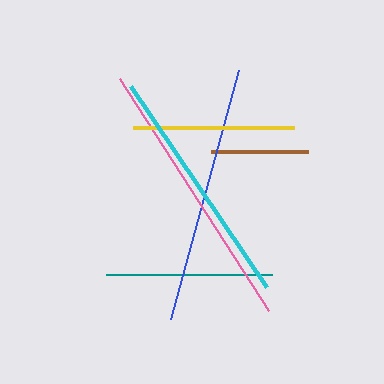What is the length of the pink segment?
The pink segment is approximately 277 pixels long.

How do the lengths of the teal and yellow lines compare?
The teal and yellow lines are approximately the same length.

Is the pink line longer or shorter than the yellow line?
The pink line is longer than the yellow line.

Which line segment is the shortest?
The brown line is the shortest at approximately 97 pixels.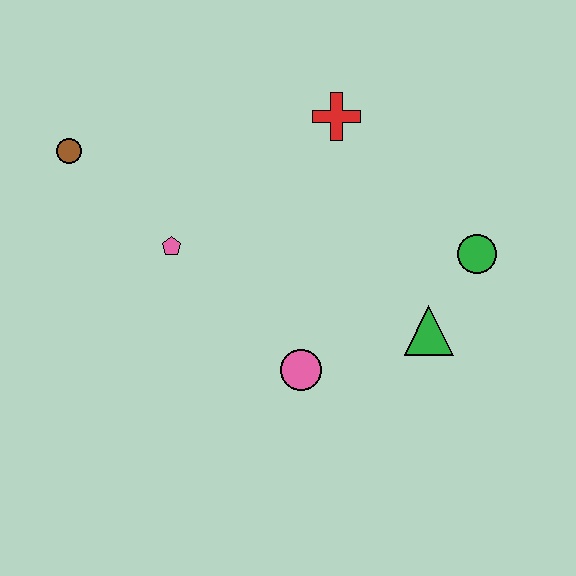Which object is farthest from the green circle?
The brown circle is farthest from the green circle.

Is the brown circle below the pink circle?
No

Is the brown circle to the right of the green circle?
No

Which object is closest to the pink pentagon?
The brown circle is closest to the pink pentagon.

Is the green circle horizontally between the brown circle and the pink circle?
No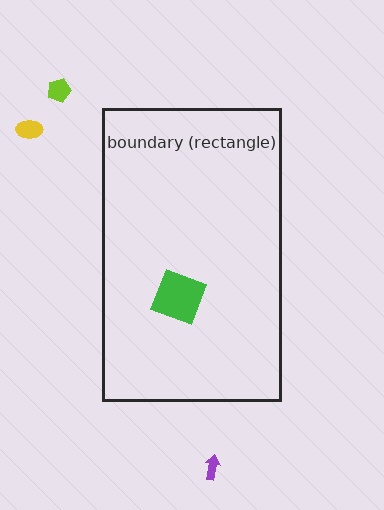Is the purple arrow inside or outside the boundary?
Outside.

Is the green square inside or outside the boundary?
Inside.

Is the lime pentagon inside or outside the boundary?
Outside.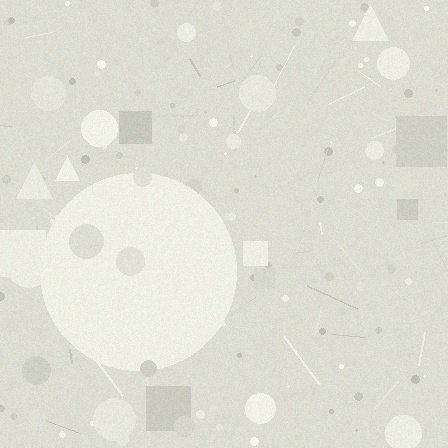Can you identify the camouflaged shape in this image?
The camouflaged shape is a circle.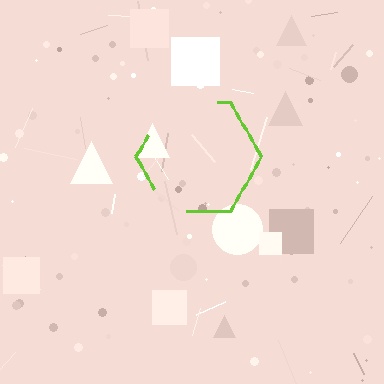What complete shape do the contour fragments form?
The contour fragments form a hexagon.